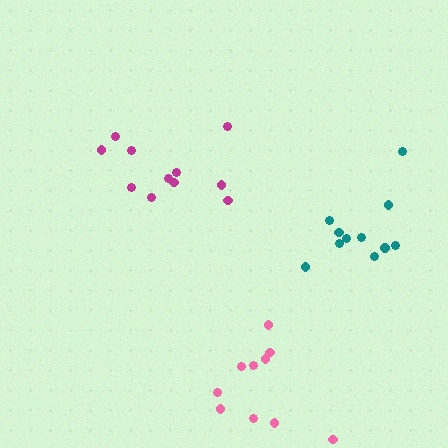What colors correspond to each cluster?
The clusters are colored: pink, magenta, teal.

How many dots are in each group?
Group 1: 10 dots, Group 2: 11 dots, Group 3: 11 dots (32 total).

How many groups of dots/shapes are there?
There are 3 groups.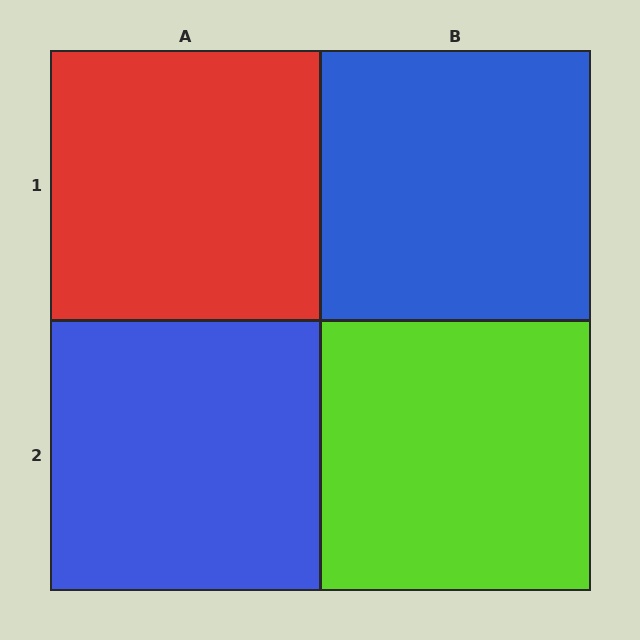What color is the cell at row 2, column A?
Blue.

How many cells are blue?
2 cells are blue.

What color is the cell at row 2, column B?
Lime.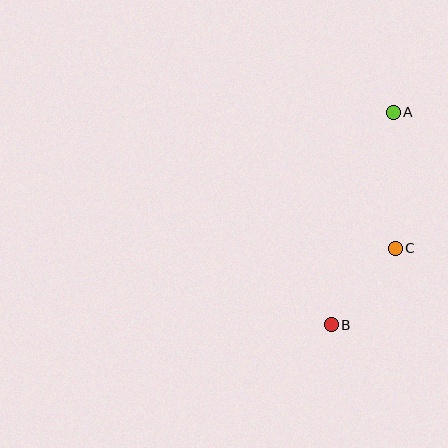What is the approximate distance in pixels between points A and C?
The distance between A and C is approximately 136 pixels.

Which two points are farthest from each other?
Points A and B are farthest from each other.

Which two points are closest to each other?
Points B and C are closest to each other.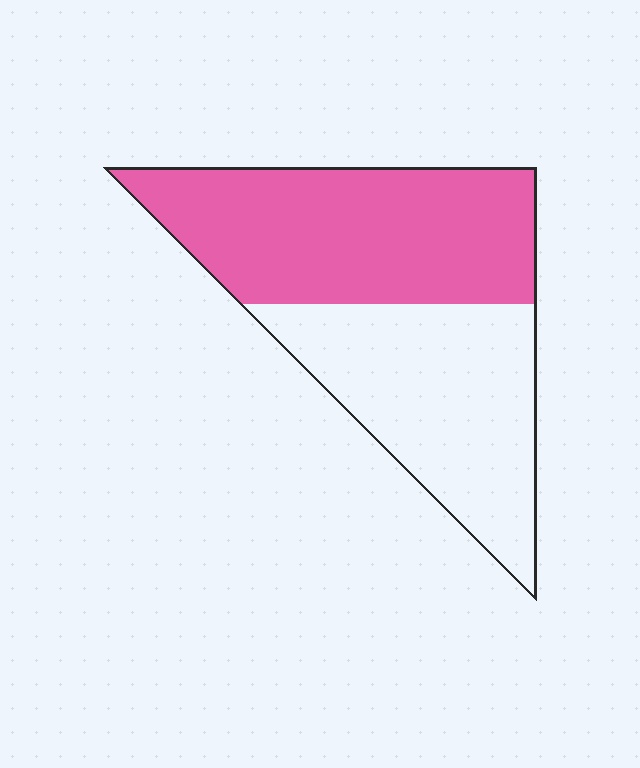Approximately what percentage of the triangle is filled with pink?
Approximately 55%.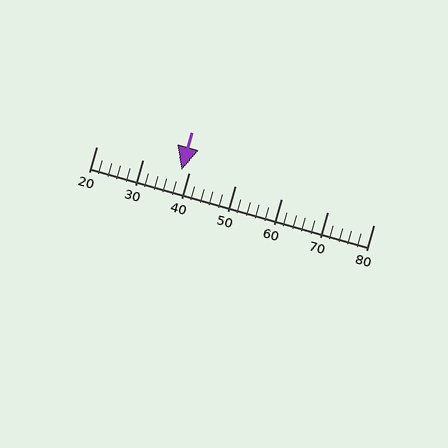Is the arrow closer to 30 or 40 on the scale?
The arrow is closer to 40.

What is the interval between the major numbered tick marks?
The major tick marks are spaced 10 units apart.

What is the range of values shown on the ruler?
The ruler shows values from 20 to 80.